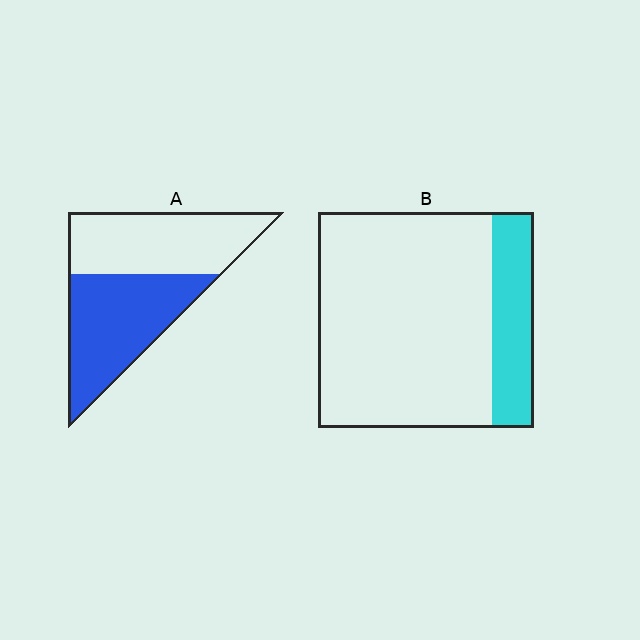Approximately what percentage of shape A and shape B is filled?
A is approximately 50% and B is approximately 20%.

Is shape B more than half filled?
No.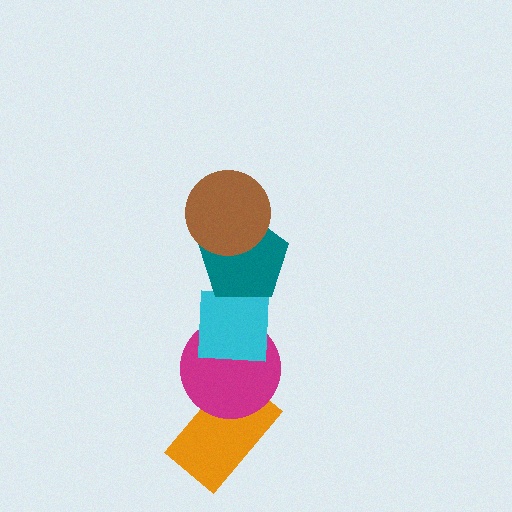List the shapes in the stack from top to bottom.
From top to bottom: the brown circle, the teal pentagon, the cyan square, the magenta circle, the orange rectangle.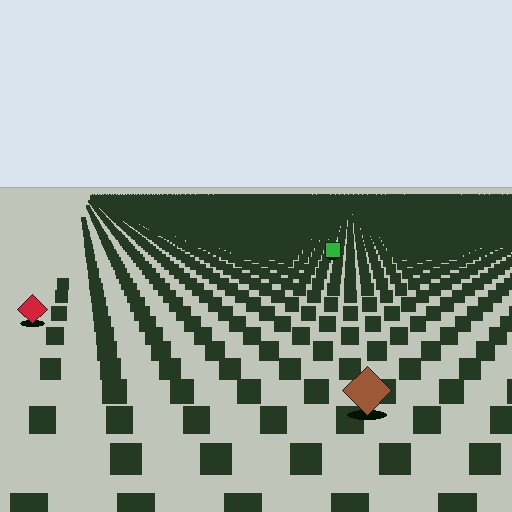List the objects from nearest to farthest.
From nearest to farthest: the brown diamond, the red diamond, the green square.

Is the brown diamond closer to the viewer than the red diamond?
Yes. The brown diamond is closer — you can tell from the texture gradient: the ground texture is coarser near it.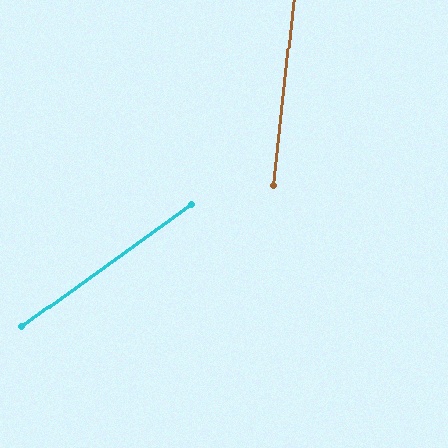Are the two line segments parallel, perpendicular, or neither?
Neither parallel nor perpendicular — they differ by about 48°.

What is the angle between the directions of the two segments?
Approximately 48 degrees.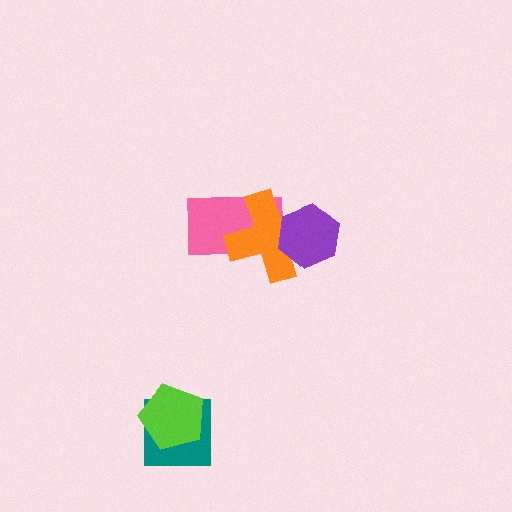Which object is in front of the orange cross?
The purple hexagon is in front of the orange cross.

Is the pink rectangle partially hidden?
Yes, it is partially covered by another shape.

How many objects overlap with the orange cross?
2 objects overlap with the orange cross.